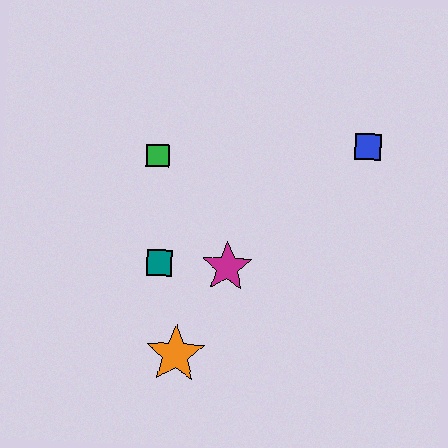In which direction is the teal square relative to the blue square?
The teal square is to the left of the blue square.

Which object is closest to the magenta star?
The teal square is closest to the magenta star.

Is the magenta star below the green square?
Yes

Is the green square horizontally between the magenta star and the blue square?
No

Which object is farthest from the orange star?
The blue square is farthest from the orange star.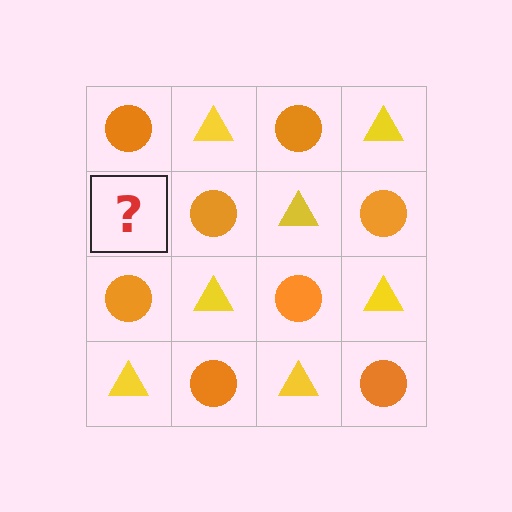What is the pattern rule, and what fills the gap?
The rule is that it alternates orange circle and yellow triangle in a checkerboard pattern. The gap should be filled with a yellow triangle.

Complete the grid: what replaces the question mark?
The question mark should be replaced with a yellow triangle.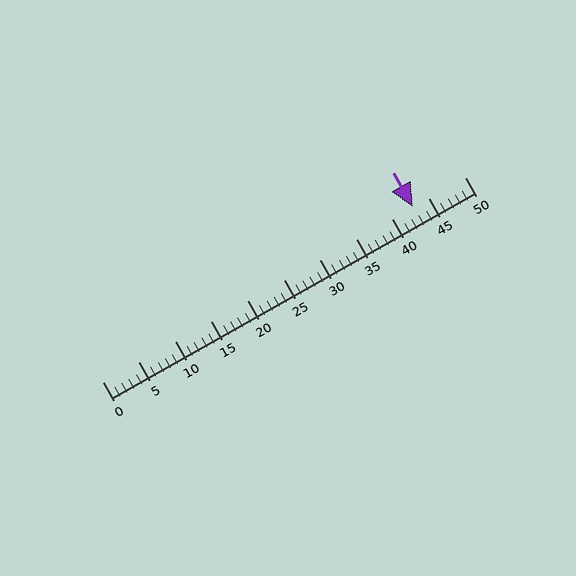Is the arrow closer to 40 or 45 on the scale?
The arrow is closer to 45.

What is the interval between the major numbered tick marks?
The major tick marks are spaced 5 units apart.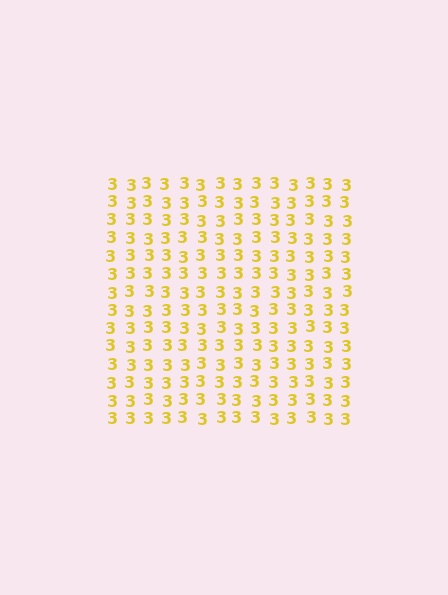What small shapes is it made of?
It is made of small digit 3's.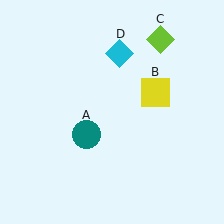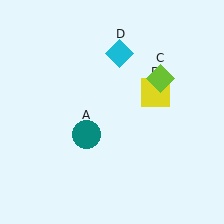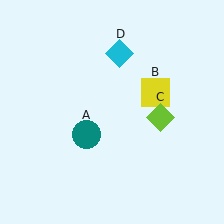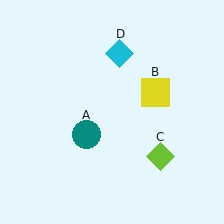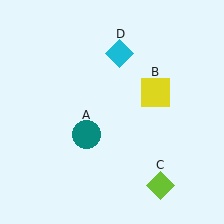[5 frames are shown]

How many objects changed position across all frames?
1 object changed position: lime diamond (object C).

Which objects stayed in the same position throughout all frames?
Teal circle (object A) and yellow square (object B) and cyan diamond (object D) remained stationary.